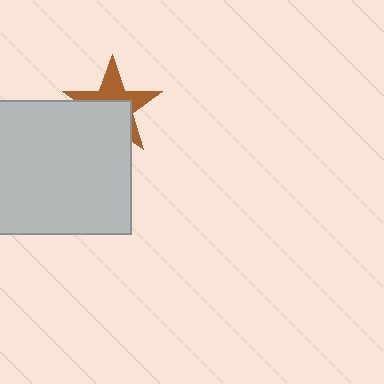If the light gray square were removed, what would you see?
You would see the complete brown star.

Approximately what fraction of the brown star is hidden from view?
Roughly 52% of the brown star is hidden behind the light gray square.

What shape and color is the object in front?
The object in front is a light gray square.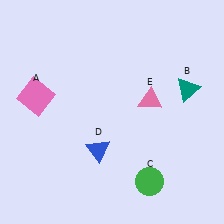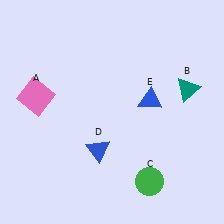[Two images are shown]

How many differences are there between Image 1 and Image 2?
There is 1 difference between the two images.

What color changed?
The triangle (E) changed from pink in Image 1 to blue in Image 2.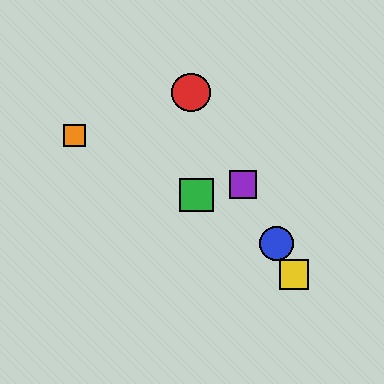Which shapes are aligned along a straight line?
The red circle, the blue circle, the yellow square, the purple square are aligned along a straight line.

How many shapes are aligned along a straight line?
4 shapes (the red circle, the blue circle, the yellow square, the purple square) are aligned along a straight line.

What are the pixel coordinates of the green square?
The green square is at (197, 195).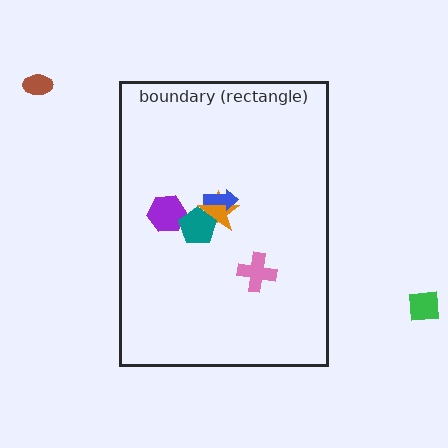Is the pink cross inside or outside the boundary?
Inside.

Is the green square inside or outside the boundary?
Outside.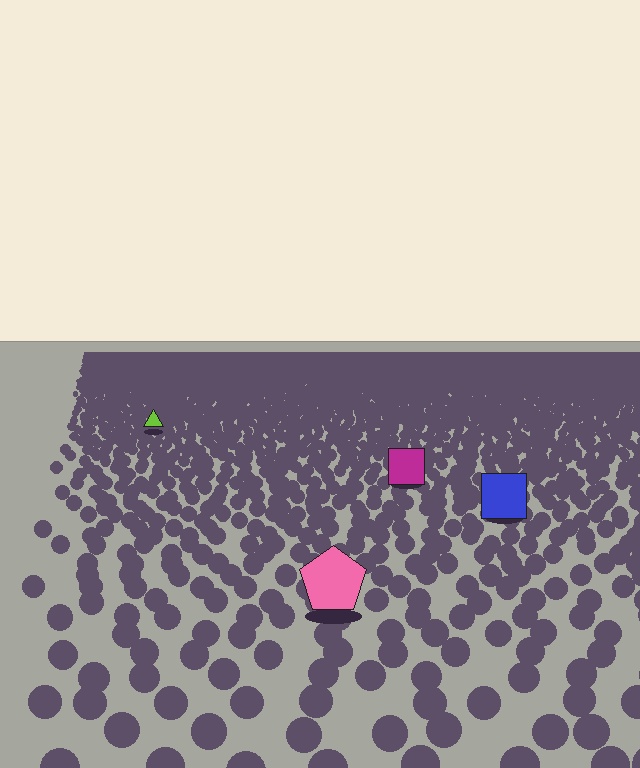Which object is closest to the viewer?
The pink pentagon is closest. The texture marks near it are larger and more spread out.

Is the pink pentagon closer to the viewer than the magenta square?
Yes. The pink pentagon is closer — you can tell from the texture gradient: the ground texture is coarser near it.